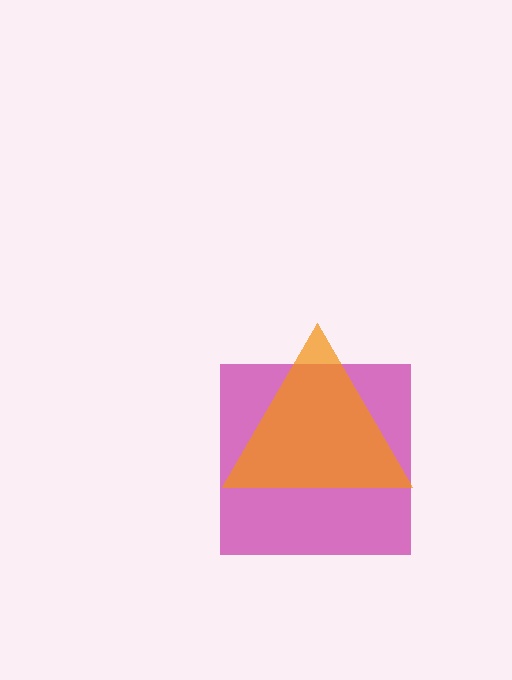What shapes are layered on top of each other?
The layered shapes are: a magenta square, an orange triangle.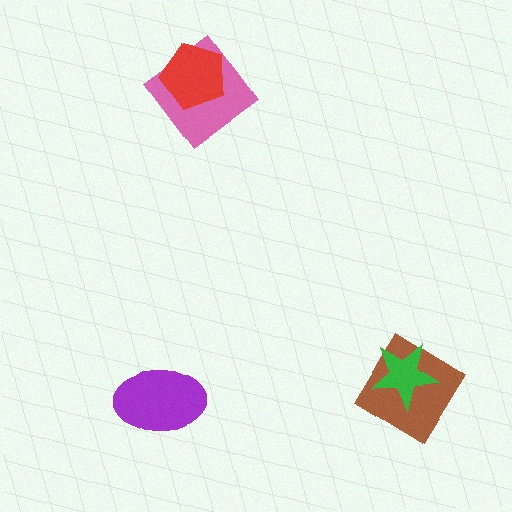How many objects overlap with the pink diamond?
1 object overlaps with the pink diamond.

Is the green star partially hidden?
No, no other shape covers it.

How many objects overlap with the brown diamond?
1 object overlaps with the brown diamond.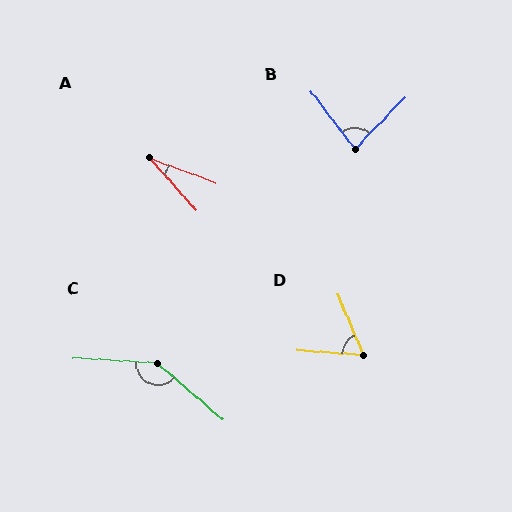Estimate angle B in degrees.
Approximately 80 degrees.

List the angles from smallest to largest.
A (28°), D (64°), B (80°), C (143°).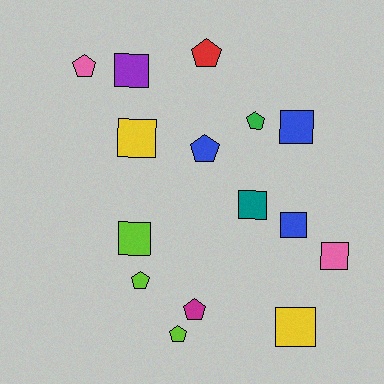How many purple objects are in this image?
There is 1 purple object.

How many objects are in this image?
There are 15 objects.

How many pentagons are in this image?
There are 7 pentagons.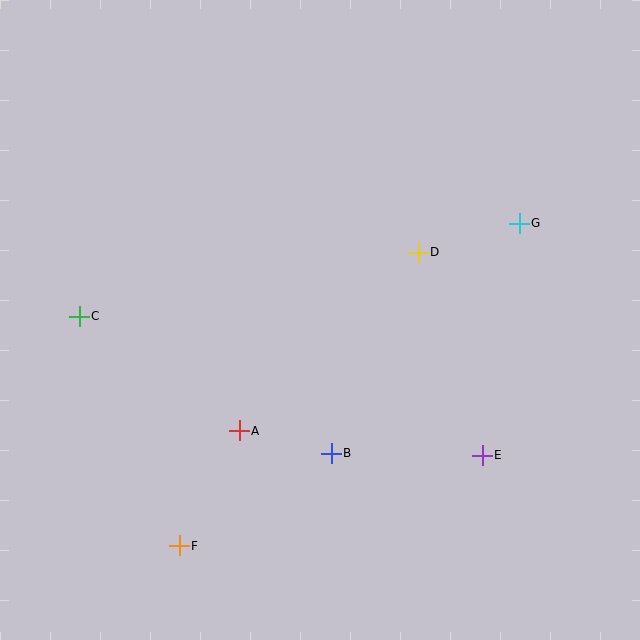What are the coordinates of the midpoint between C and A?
The midpoint between C and A is at (159, 374).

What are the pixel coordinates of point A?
Point A is at (239, 431).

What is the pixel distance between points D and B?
The distance between D and B is 219 pixels.